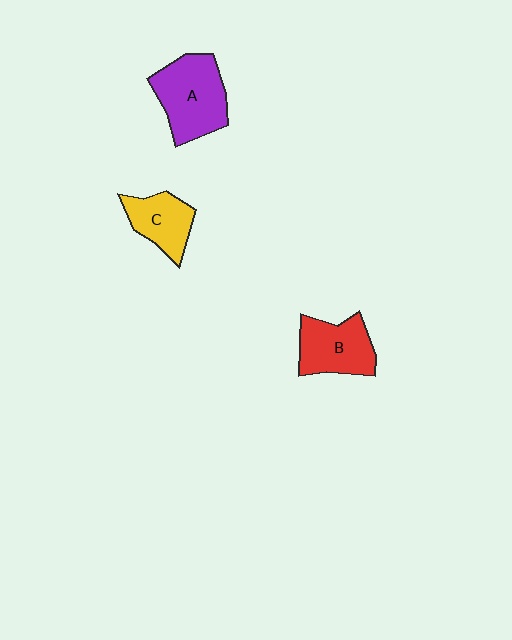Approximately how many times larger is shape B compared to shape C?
Approximately 1.3 times.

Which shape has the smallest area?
Shape C (yellow).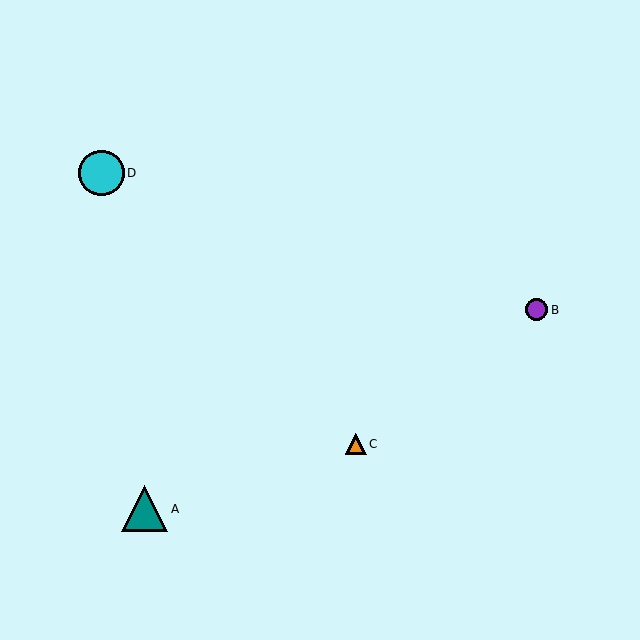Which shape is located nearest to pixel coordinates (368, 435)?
The orange triangle (labeled C) at (356, 444) is nearest to that location.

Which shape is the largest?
The teal triangle (labeled A) is the largest.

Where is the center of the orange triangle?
The center of the orange triangle is at (356, 444).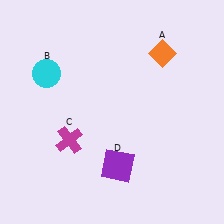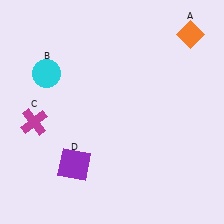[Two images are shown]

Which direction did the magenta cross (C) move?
The magenta cross (C) moved left.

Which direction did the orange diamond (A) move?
The orange diamond (A) moved right.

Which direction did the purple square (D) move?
The purple square (D) moved left.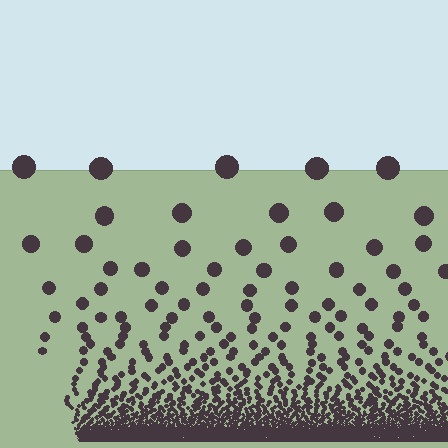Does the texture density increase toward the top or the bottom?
Density increases toward the bottom.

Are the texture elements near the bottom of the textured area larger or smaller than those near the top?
Smaller. The gradient is inverted — elements near the bottom are smaller and denser.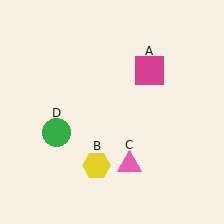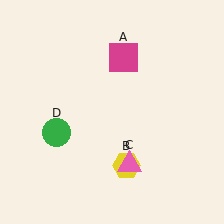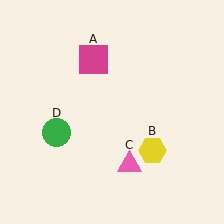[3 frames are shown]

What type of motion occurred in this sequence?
The magenta square (object A), yellow hexagon (object B) rotated counterclockwise around the center of the scene.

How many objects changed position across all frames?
2 objects changed position: magenta square (object A), yellow hexagon (object B).